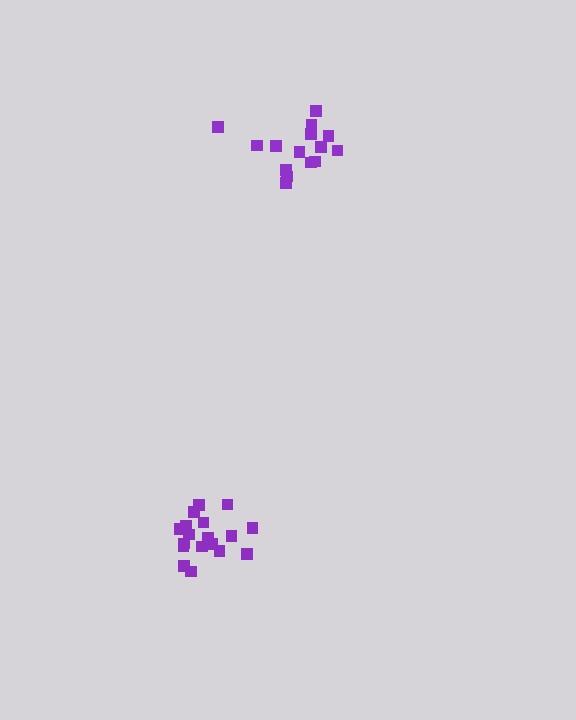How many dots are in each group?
Group 1: 18 dots, Group 2: 15 dots (33 total).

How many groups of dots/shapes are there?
There are 2 groups.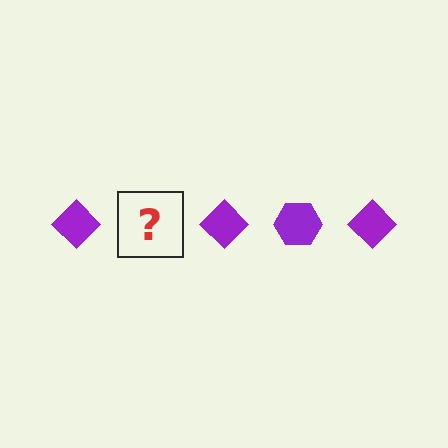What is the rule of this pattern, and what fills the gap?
The rule is that the pattern cycles through diamond, hexagon shapes in purple. The gap should be filled with a purple hexagon.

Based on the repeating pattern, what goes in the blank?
The blank should be a purple hexagon.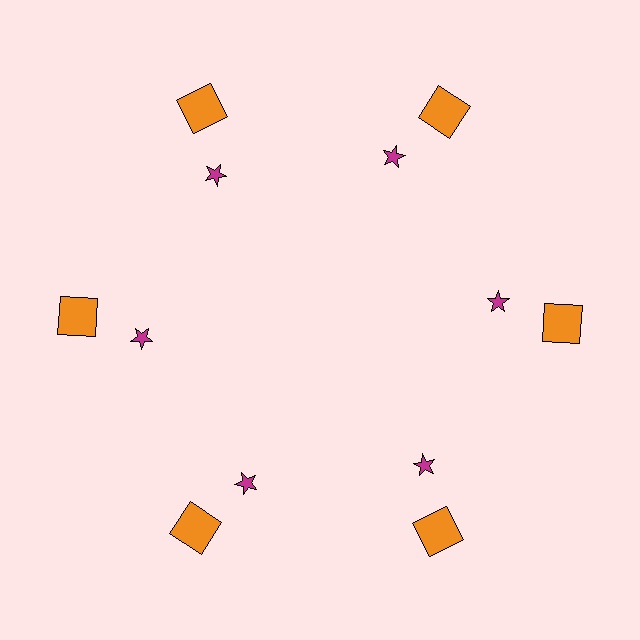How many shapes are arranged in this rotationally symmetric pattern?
There are 12 shapes, arranged in 6 groups of 2.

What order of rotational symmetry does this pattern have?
This pattern has 6-fold rotational symmetry.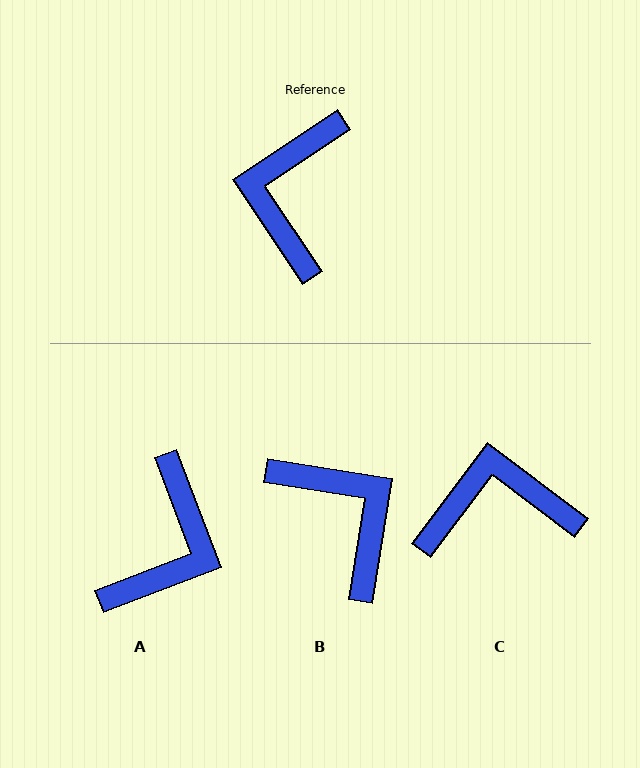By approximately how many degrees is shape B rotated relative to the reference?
Approximately 133 degrees clockwise.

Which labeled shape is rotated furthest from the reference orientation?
A, about 167 degrees away.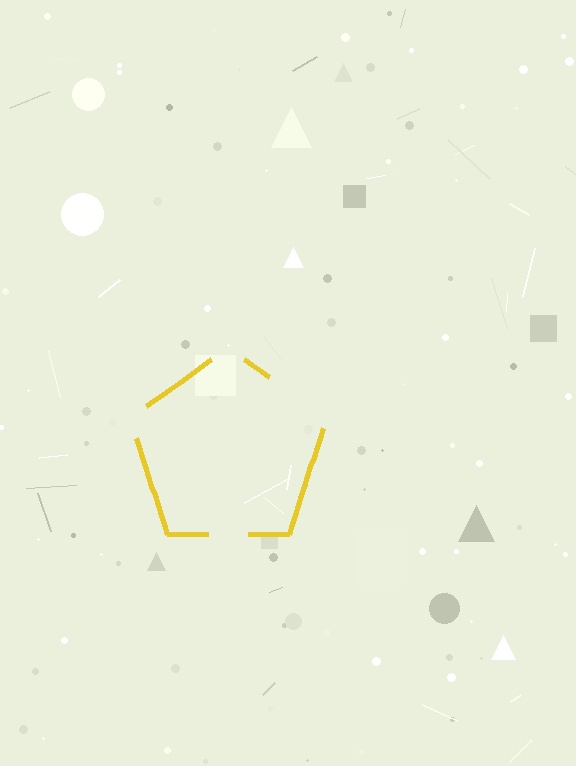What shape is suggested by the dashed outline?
The dashed outline suggests a pentagon.